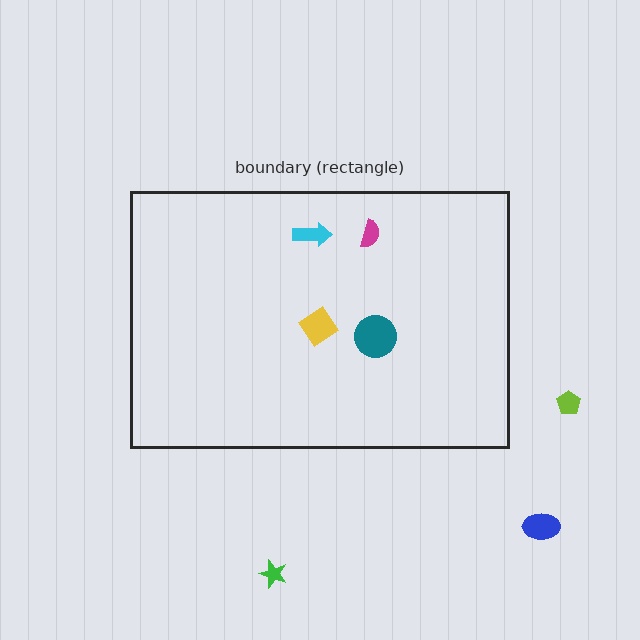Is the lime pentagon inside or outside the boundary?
Outside.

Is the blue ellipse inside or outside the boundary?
Outside.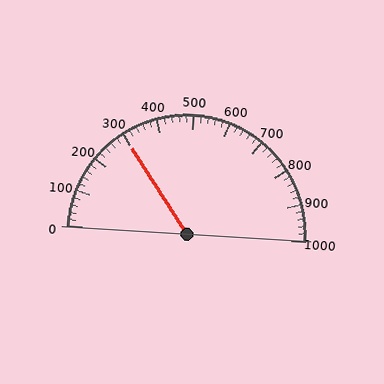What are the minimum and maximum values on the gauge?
The gauge ranges from 0 to 1000.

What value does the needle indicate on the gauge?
The needle indicates approximately 300.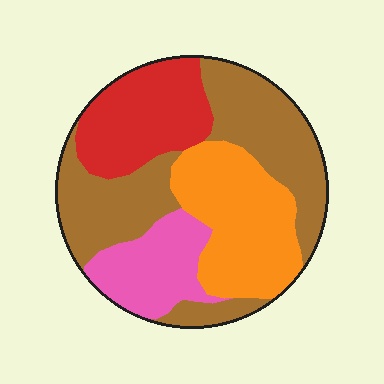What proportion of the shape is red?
Red takes up between a sixth and a third of the shape.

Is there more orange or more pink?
Orange.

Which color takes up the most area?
Brown, at roughly 40%.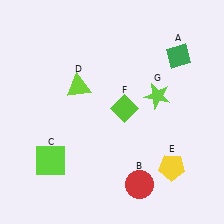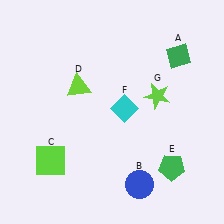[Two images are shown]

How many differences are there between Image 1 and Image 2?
There are 3 differences between the two images.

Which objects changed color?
B changed from red to blue. E changed from yellow to green. F changed from lime to cyan.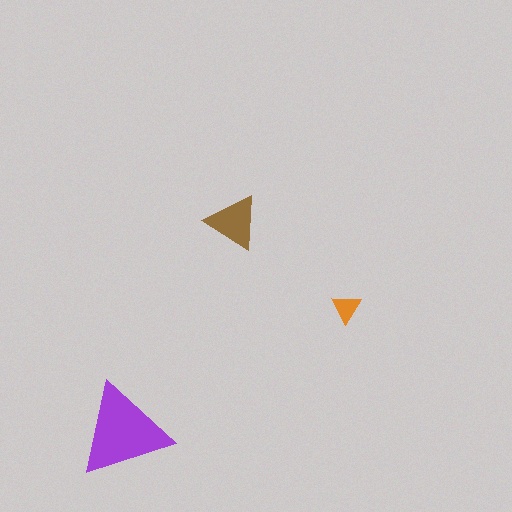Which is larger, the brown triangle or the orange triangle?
The brown one.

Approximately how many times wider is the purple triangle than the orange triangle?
About 3 times wider.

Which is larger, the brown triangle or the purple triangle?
The purple one.